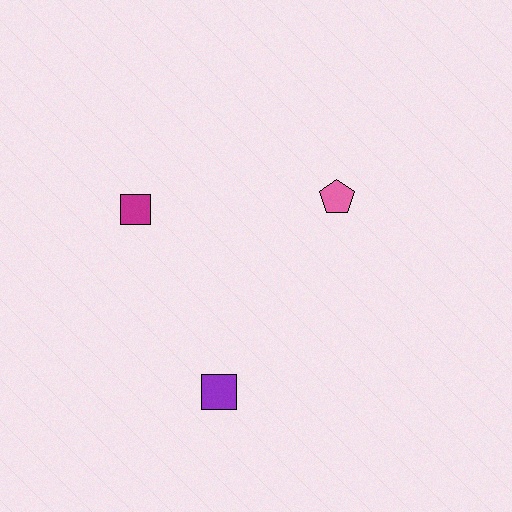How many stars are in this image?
There are no stars.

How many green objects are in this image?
There are no green objects.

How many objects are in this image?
There are 3 objects.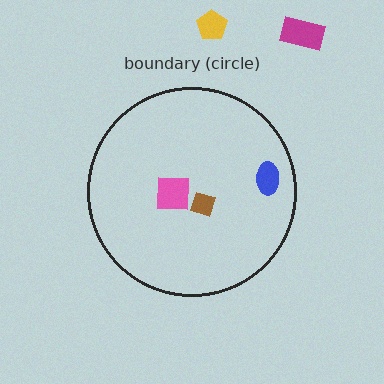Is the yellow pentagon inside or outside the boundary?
Outside.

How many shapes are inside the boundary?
3 inside, 2 outside.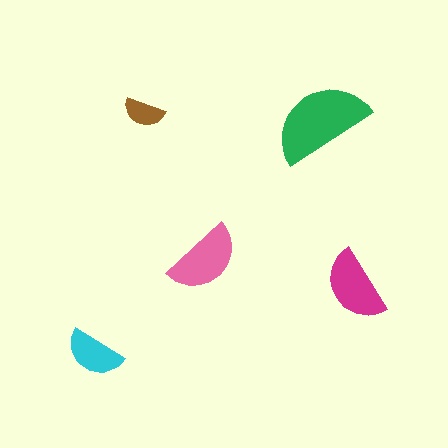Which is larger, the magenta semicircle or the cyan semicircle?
The magenta one.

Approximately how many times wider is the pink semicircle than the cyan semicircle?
About 1.5 times wider.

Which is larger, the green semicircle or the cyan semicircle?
The green one.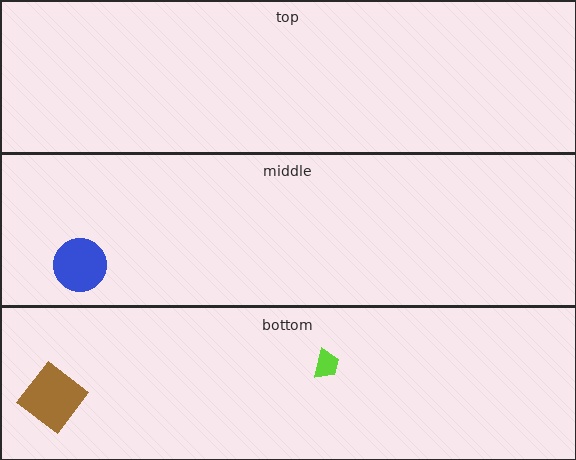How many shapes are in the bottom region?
2.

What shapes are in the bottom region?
The lime trapezoid, the brown diamond.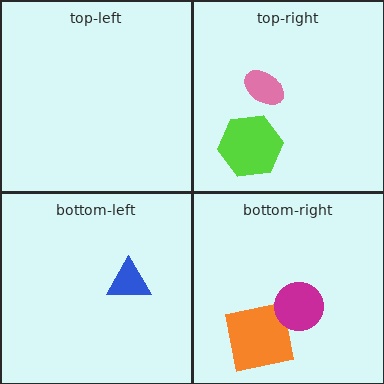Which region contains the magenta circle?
The bottom-right region.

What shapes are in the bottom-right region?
The orange square, the magenta circle.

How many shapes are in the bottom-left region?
1.